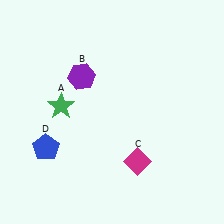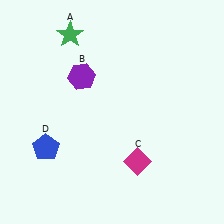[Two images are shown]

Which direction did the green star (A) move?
The green star (A) moved up.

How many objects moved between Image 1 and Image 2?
1 object moved between the two images.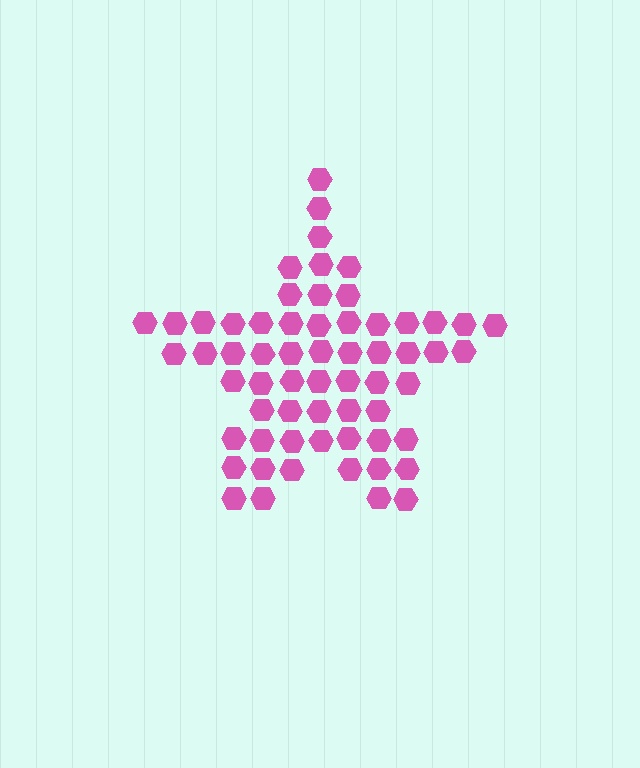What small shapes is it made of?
It is made of small hexagons.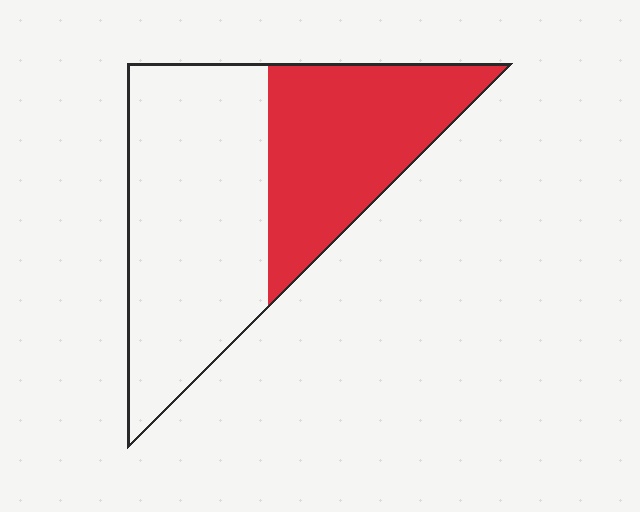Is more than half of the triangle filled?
No.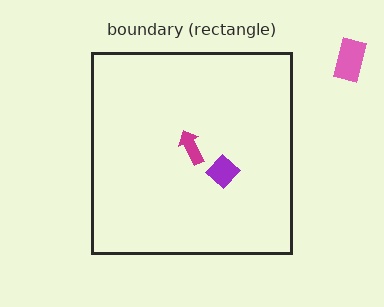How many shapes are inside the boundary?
2 inside, 1 outside.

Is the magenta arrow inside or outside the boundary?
Inside.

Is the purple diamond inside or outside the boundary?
Inside.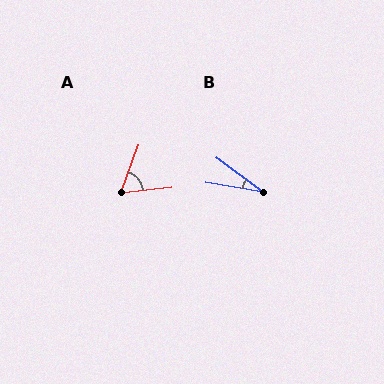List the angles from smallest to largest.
B (27°), A (63°).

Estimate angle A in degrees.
Approximately 63 degrees.